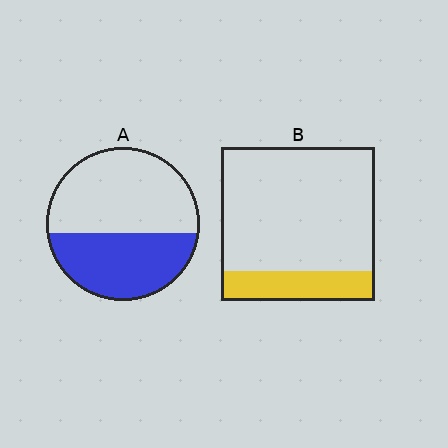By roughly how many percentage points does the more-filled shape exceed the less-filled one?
By roughly 25 percentage points (A over B).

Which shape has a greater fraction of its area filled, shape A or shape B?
Shape A.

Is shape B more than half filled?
No.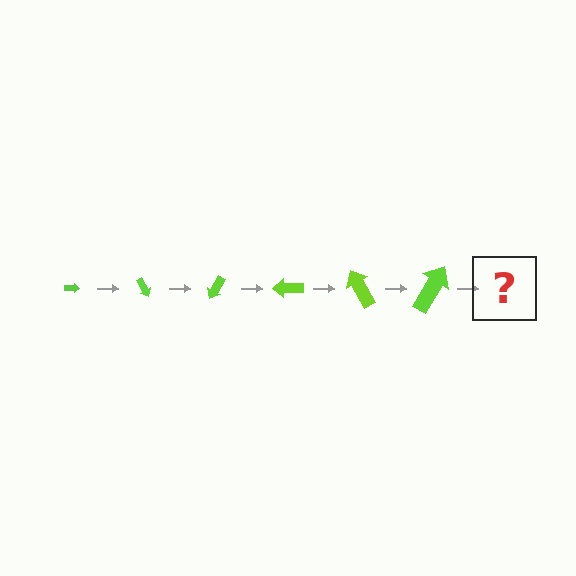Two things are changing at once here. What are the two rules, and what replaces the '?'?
The two rules are that the arrow grows larger each step and it rotates 60 degrees each step. The '?' should be an arrow, larger than the previous one and rotated 360 degrees from the start.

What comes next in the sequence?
The next element should be an arrow, larger than the previous one and rotated 360 degrees from the start.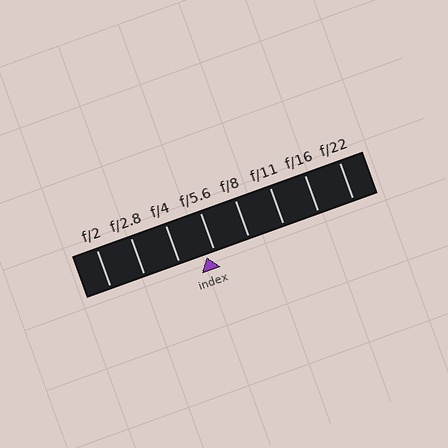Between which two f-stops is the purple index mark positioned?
The index mark is between f/4 and f/5.6.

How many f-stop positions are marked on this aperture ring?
There are 8 f-stop positions marked.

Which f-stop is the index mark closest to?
The index mark is closest to f/5.6.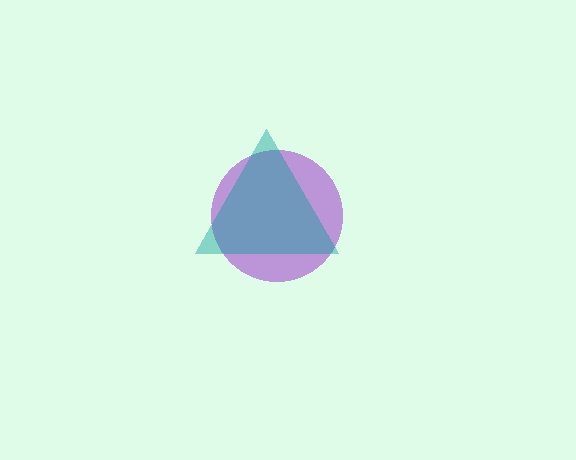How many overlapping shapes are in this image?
There are 2 overlapping shapes in the image.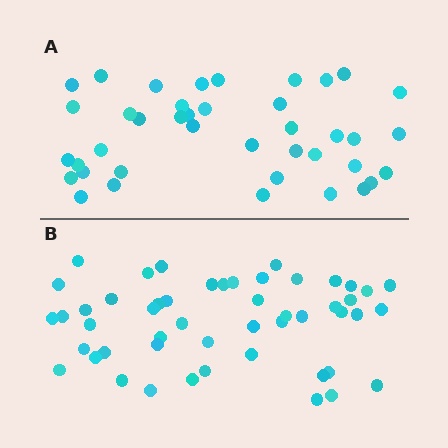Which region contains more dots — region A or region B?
Region B (the bottom region) has more dots.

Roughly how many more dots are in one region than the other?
Region B has roughly 10 or so more dots than region A.